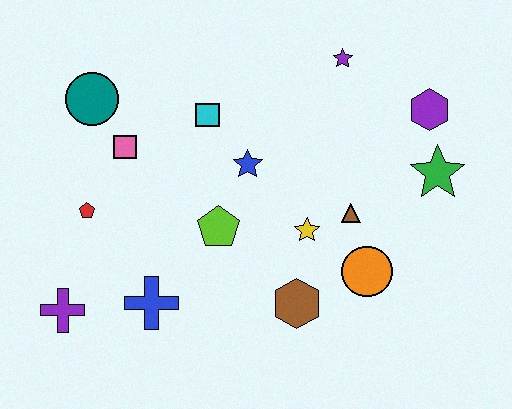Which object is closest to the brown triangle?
The yellow star is closest to the brown triangle.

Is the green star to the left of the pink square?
No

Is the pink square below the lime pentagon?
No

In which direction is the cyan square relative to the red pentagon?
The cyan square is to the right of the red pentagon.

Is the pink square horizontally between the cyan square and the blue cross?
No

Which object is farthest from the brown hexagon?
The teal circle is farthest from the brown hexagon.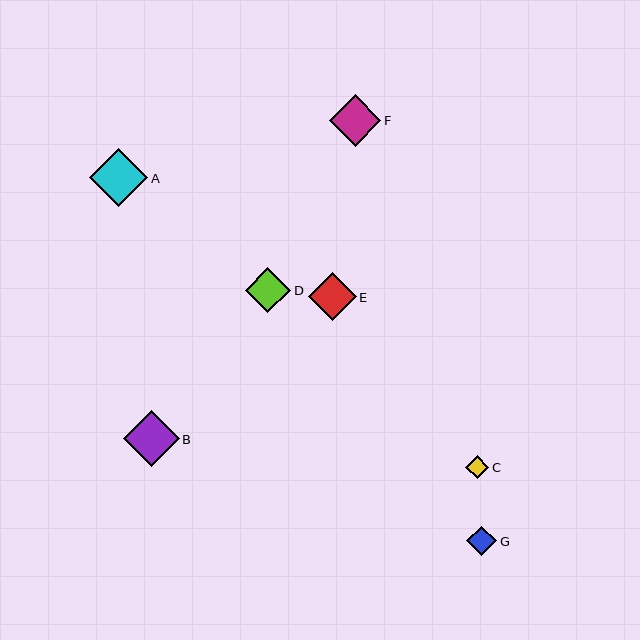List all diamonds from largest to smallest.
From largest to smallest: A, B, F, E, D, G, C.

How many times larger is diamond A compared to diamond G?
Diamond A is approximately 2.0 times the size of diamond G.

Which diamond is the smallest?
Diamond C is the smallest with a size of approximately 23 pixels.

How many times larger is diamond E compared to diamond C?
Diamond E is approximately 2.0 times the size of diamond C.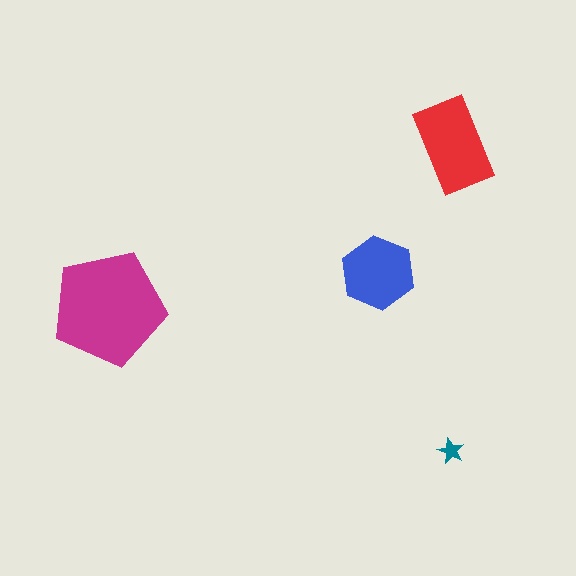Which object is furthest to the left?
The magenta pentagon is leftmost.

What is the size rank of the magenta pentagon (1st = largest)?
1st.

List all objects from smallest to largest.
The teal star, the blue hexagon, the red rectangle, the magenta pentagon.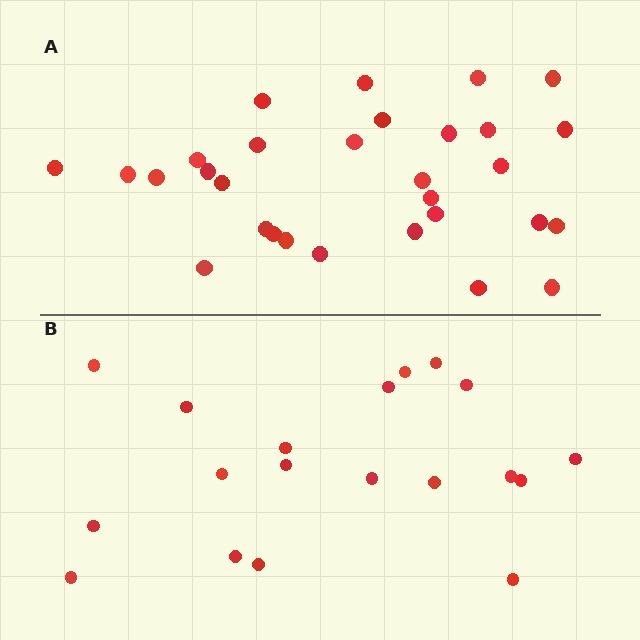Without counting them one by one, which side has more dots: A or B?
Region A (the top region) has more dots.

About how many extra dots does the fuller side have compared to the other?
Region A has roughly 12 or so more dots than region B.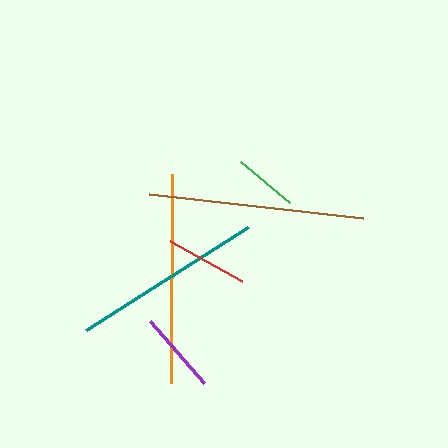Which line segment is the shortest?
The green line is the shortest at approximately 64 pixels.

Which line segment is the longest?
The brown line is the longest at approximately 215 pixels.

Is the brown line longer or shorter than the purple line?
The brown line is longer than the purple line.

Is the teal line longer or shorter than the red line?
The teal line is longer than the red line.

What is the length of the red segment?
The red segment is approximately 83 pixels long.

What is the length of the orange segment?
The orange segment is approximately 209 pixels long.